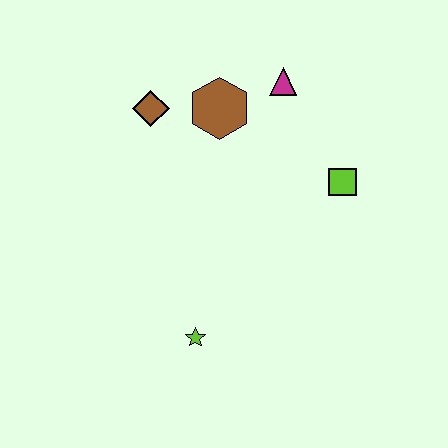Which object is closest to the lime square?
The magenta triangle is closest to the lime square.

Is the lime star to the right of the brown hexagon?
No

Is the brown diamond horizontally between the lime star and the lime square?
No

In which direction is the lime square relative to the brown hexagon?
The lime square is to the right of the brown hexagon.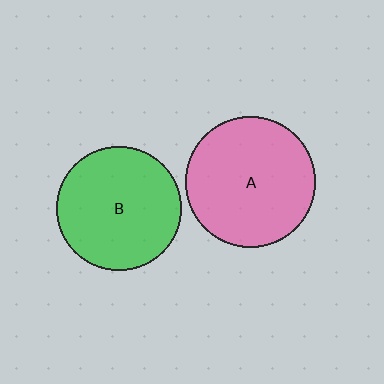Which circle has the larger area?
Circle A (pink).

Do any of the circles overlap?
No, none of the circles overlap.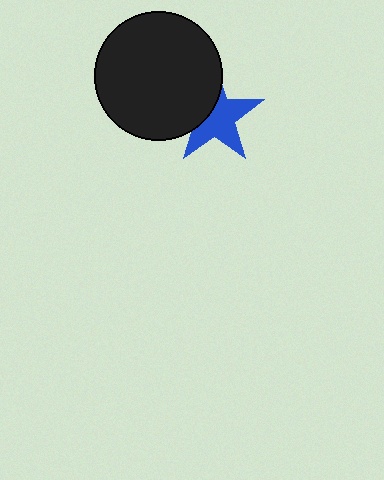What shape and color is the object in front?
The object in front is a black circle.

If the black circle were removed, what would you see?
You would see the complete blue star.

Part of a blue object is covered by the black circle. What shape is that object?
It is a star.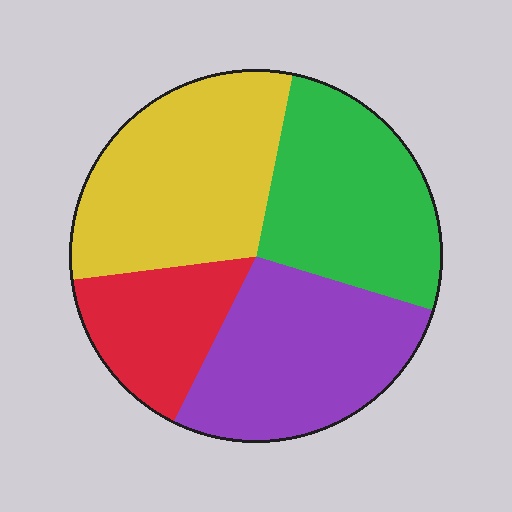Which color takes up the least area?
Red, at roughly 15%.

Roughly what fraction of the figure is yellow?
Yellow takes up between a quarter and a half of the figure.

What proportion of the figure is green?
Green covers roughly 25% of the figure.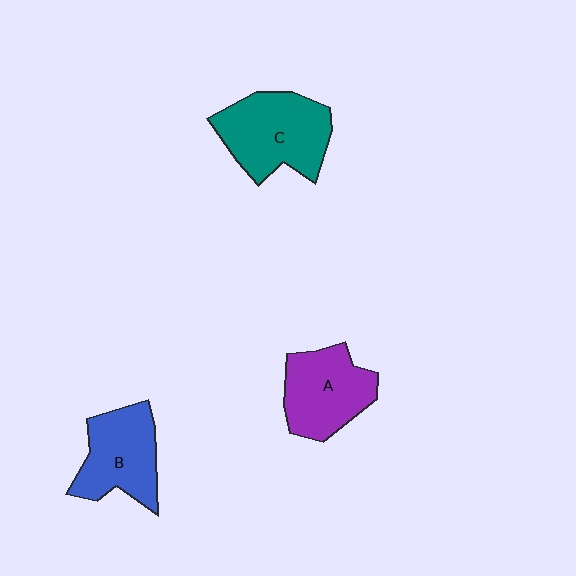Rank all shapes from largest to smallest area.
From largest to smallest: C (teal), A (purple), B (blue).